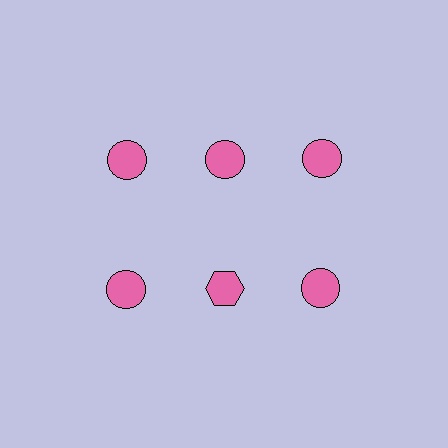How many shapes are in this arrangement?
There are 6 shapes arranged in a grid pattern.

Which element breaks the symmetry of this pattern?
The pink hexagon in the second row, second from left column breaks the symmetry. All other shapes are pink circles.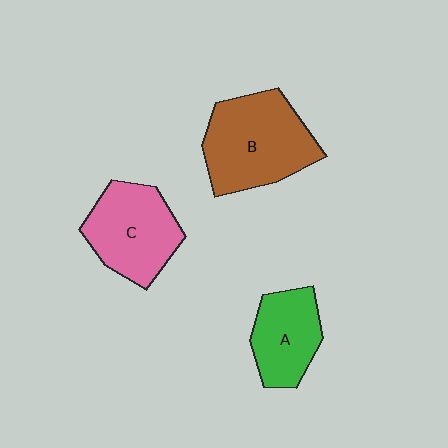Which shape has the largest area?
Shape B (brown).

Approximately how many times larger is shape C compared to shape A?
Approximately 1.3 times.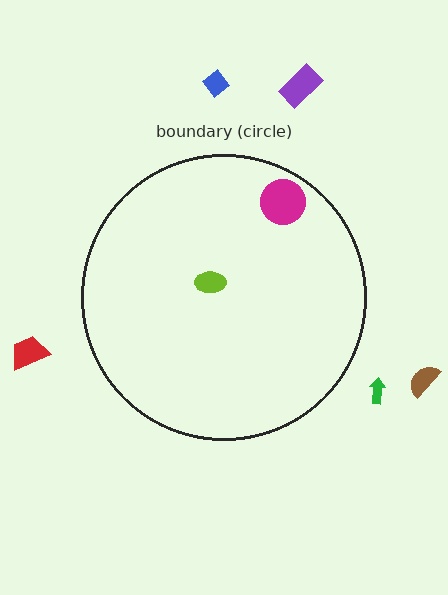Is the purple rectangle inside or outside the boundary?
Outside.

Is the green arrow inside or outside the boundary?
Outside.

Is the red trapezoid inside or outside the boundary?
Outside.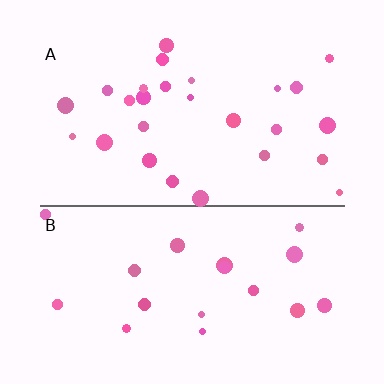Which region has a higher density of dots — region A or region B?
A (the top).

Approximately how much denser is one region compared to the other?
Approximately 1.4× — region A over region B.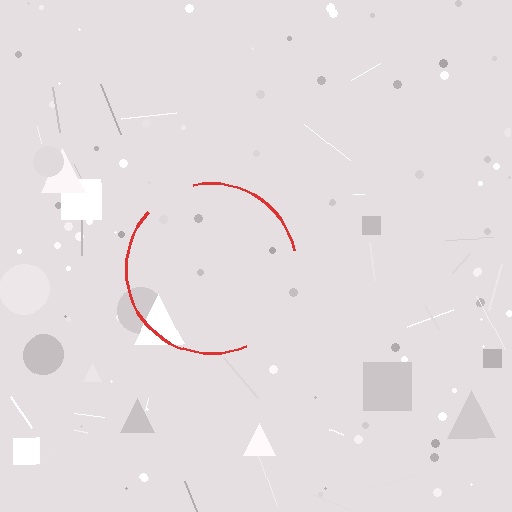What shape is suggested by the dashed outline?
The dashed outline suggests a circle.